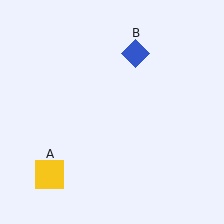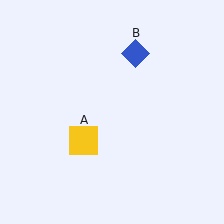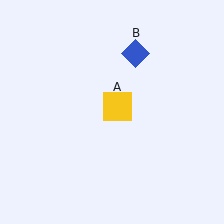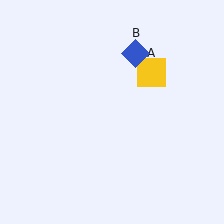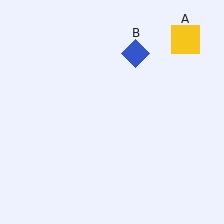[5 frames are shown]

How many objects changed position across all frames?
1 object changed position: yellow square (object A).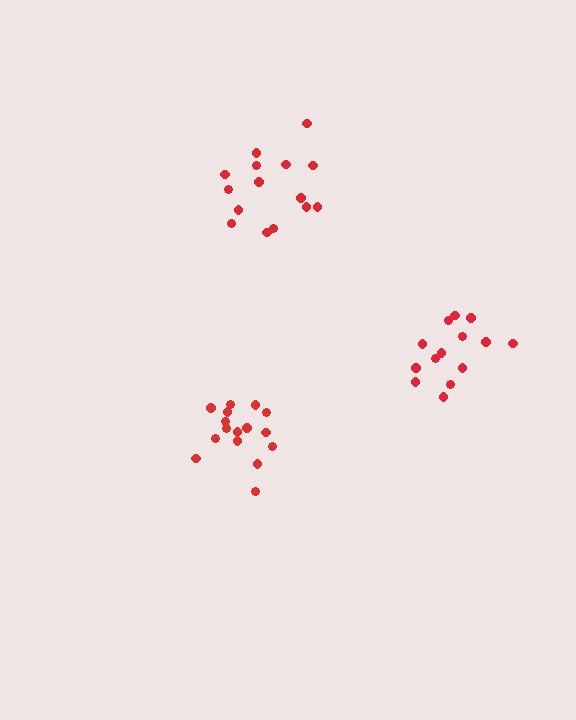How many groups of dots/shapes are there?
There are 3 groups.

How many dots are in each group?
Group 1: 15 dots, Group 2: 16 dots, Group 3: 14 dots (45 total).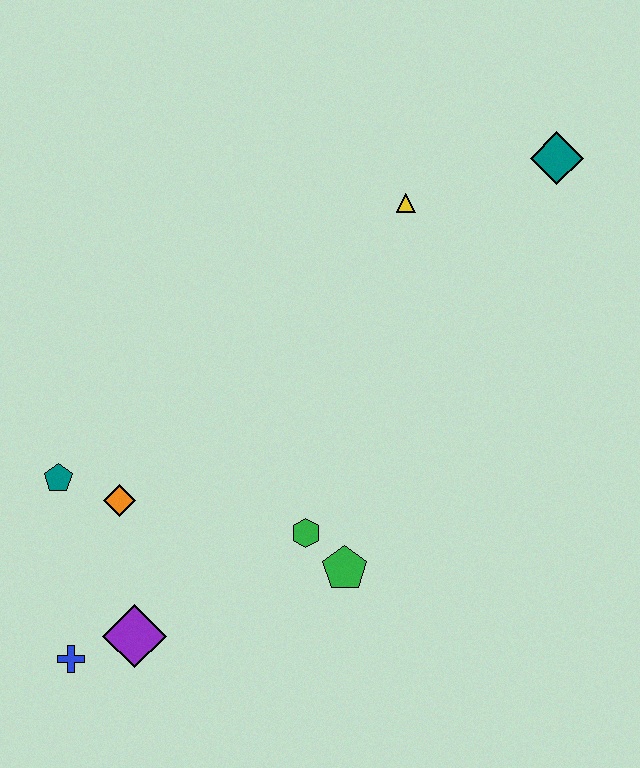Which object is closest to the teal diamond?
The yellow triangle is closest to the teal diamond.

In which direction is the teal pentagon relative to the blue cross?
The teal pentagon is above the blue cross.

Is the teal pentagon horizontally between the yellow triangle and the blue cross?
No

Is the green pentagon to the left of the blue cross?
No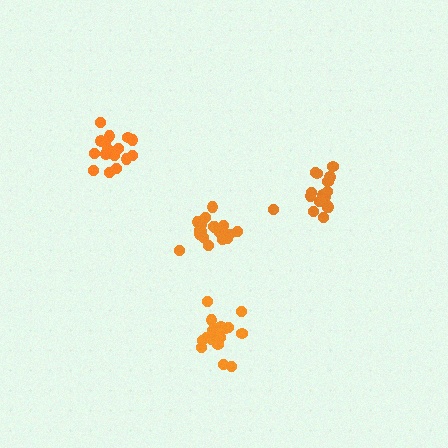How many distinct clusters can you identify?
There are 4 distinct clusters.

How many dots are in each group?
Group 1: 16 dots, Group 2: 16 dots, Group 3: 18 dots, Group 4: 19 dots (69 total).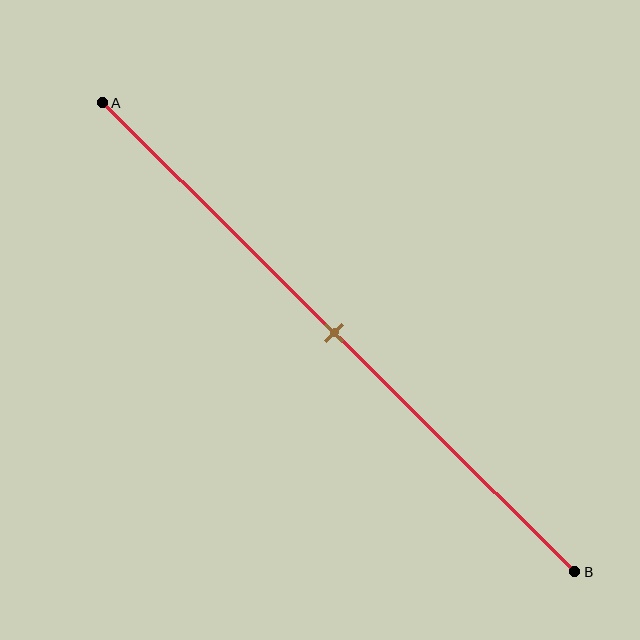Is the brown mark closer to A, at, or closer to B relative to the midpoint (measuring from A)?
The brown mark is approximately at the midpoint of segment AB.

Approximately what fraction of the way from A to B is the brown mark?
The brown mark is approximately 50% of the way from A to B.